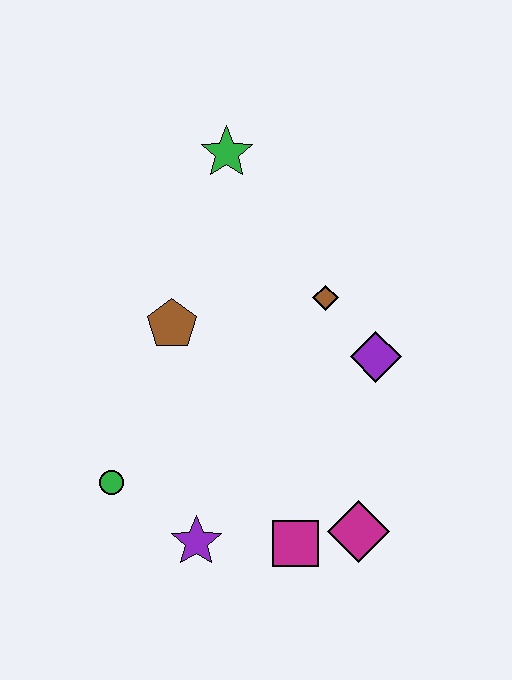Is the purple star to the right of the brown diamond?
No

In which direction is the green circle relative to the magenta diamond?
The green circle is to the left of the magenta diamond.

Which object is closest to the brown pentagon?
The brown diamond is closest to the brown pentagon.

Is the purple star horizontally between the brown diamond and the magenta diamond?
No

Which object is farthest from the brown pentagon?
The magenta diamond is farthest from the brown pentagon.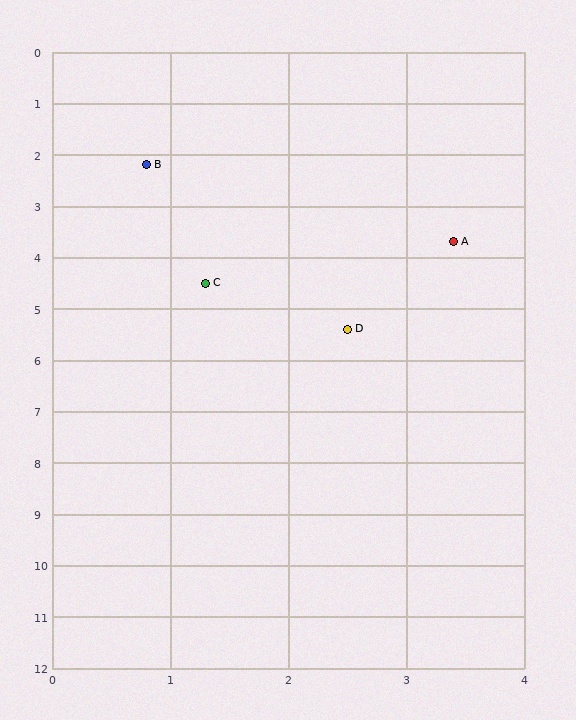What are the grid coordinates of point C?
Point C is at approximately (1.3, 4.5).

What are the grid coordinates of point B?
Point B is at approximately (0.8, 2.2).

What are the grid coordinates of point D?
Point D is at approximately (2.5, 5.4).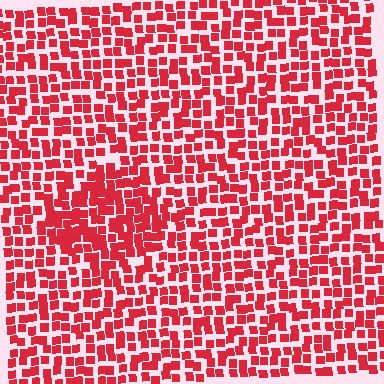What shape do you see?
I see a diamond.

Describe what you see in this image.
The image contains small red elements arranged at two different densities. A diamond-shaped region is visible where the elements are more densely packed than the surrounding area.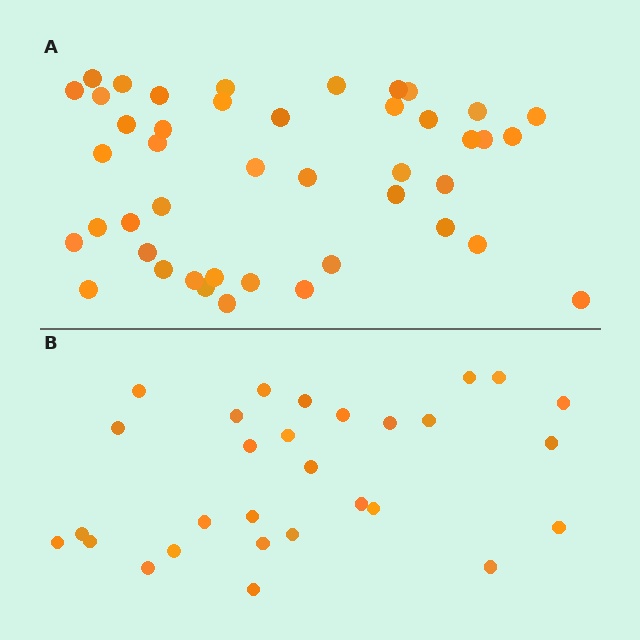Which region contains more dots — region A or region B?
Region A (the top region) has more dots.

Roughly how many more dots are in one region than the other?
Region A has approximately 15 more dots than region B.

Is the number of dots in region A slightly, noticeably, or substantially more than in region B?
Region A has substantially more. The ratio is roughly 1.5 to 1.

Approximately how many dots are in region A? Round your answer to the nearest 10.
About 40 dots. (The exact count is 44, which rounds to 40.)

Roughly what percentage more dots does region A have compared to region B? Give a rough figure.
About 50% more.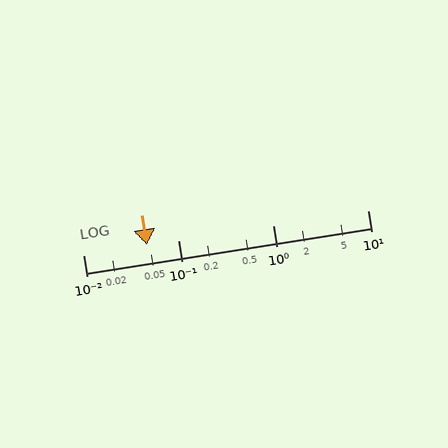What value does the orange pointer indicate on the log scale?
The pointer indicates approximately 0.047.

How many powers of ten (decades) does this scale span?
The scale spans 3 decades, from 0.01 to 10.